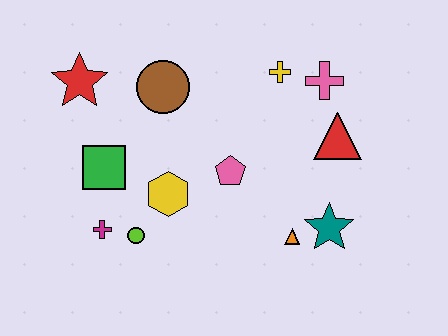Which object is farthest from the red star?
The teal star is farthest from the red star.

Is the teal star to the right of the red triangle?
No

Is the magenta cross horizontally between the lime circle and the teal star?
No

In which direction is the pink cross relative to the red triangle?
The pink cross is above the red triangle.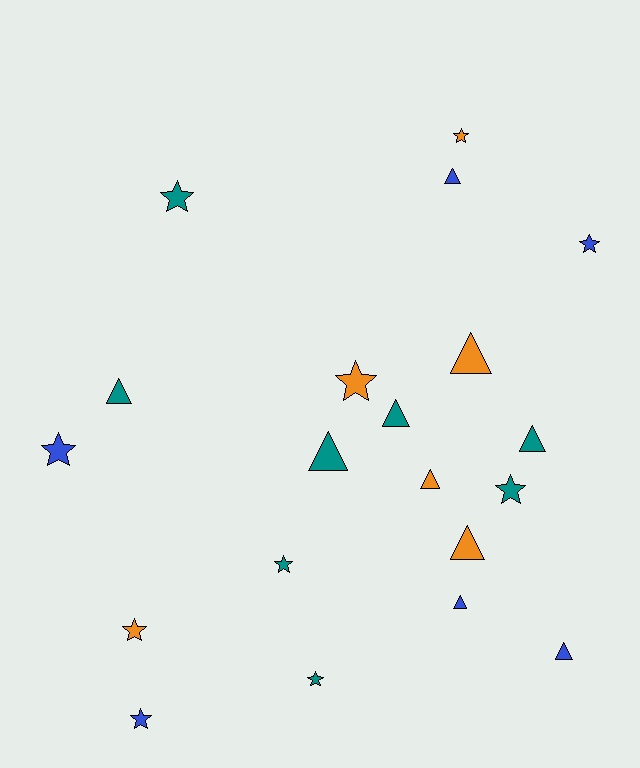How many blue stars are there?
There are 3 blue stars.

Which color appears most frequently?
Teal, with 8 objects.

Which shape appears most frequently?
Triangle, with 10 objects.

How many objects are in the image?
There are 20 objects.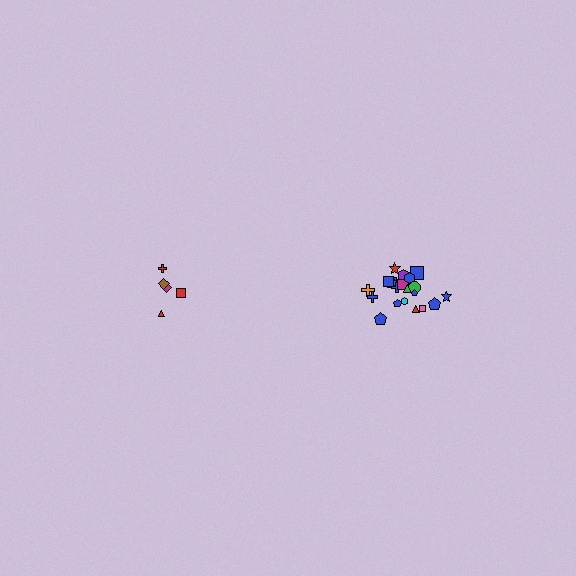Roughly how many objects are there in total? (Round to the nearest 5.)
Roughly 25 objects in total.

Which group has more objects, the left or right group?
The right group.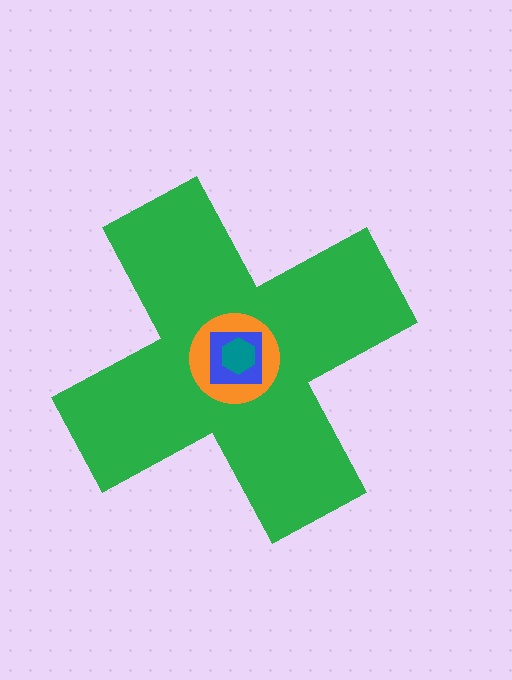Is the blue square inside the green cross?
Yes.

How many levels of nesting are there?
4.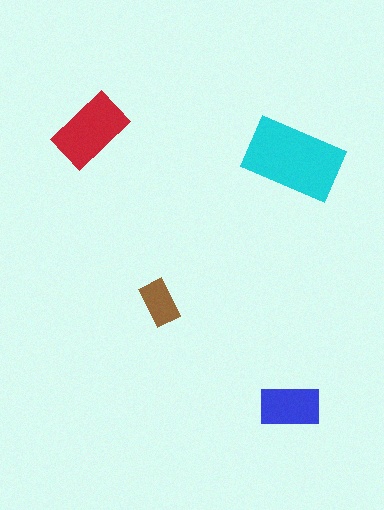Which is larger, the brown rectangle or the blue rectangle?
The blue one.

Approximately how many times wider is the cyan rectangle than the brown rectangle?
About 2 times wider.